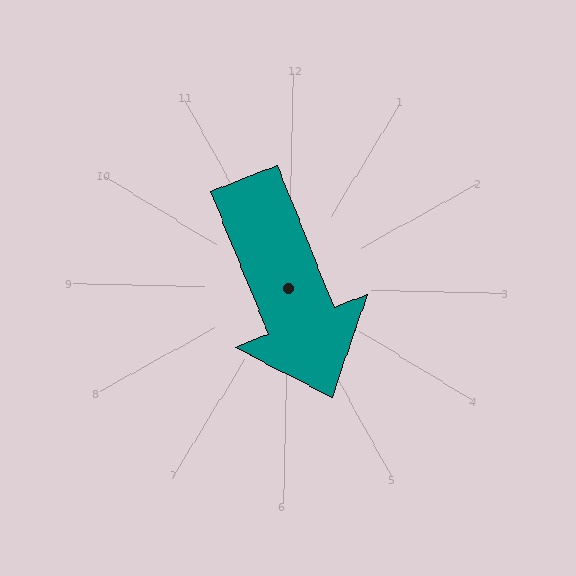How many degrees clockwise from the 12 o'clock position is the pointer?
Approximately 157 degrees.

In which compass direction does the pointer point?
Southeast.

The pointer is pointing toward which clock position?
Roughly 5 o'clock.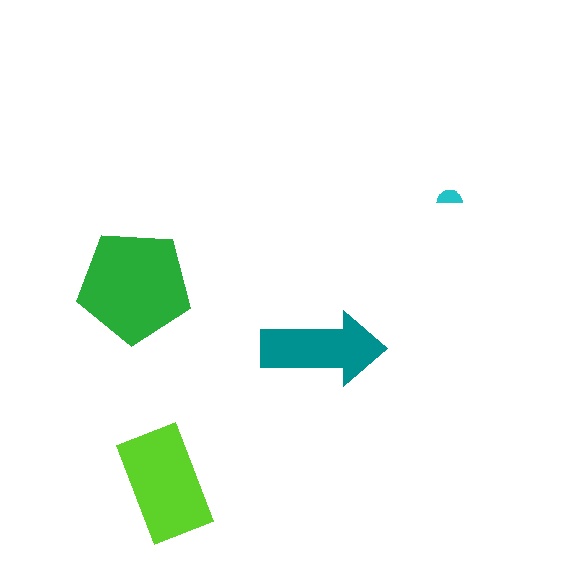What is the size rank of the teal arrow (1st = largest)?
3rd.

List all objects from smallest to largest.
The cyan semicircle, the teal arrow, the lime rectangle, the green pentagon.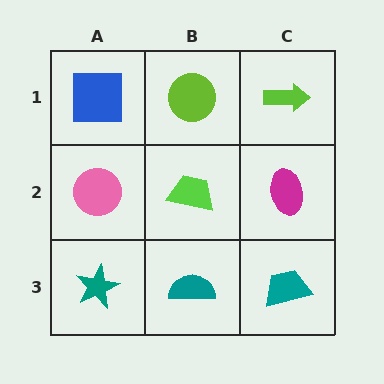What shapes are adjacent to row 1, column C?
A magenta ellipse (row 2, column C), a lime circle (row 1, column B).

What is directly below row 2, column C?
A teal trapezoid.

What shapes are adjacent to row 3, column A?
A pink circle (row 2, column A), a teal semicircle (row 3, column B).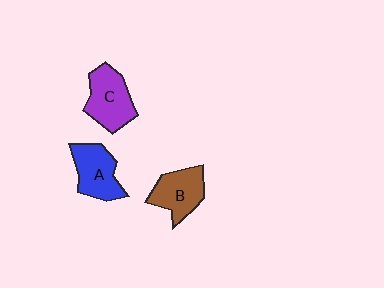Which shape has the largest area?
Shape C (purple).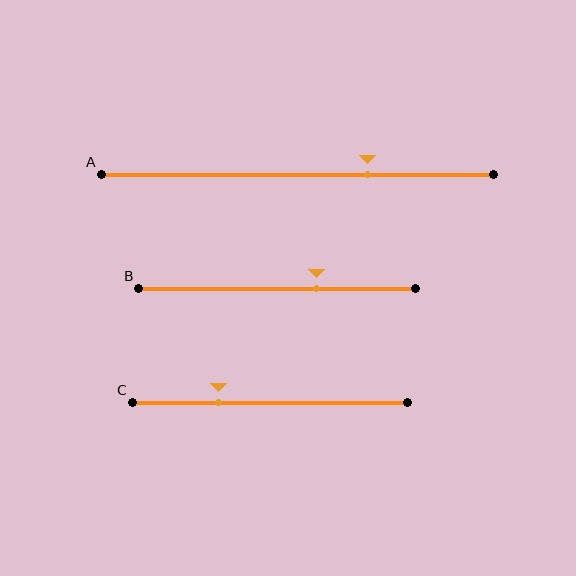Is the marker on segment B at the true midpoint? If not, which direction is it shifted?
No, the marker on segment B is shifted to the right by about 14% of the segment length.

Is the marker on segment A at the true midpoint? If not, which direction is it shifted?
No, the marker on segment A is shifted to the right by about 18% of the segment length.